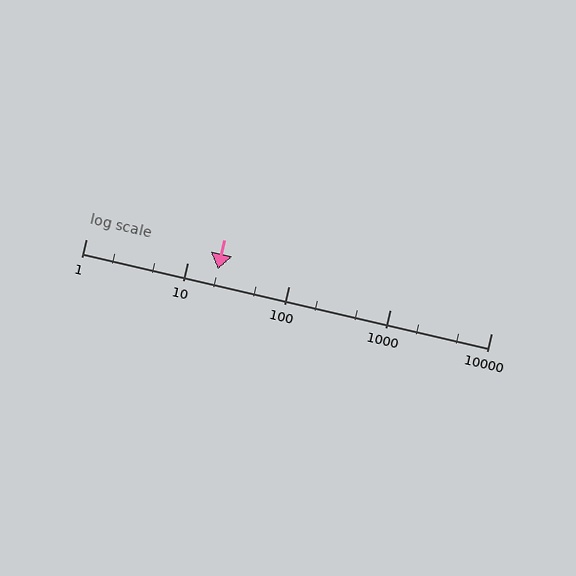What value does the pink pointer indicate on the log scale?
The pointer indicates approximately 20.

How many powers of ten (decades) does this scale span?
The scale spans 4 decades, from 1 to 10000.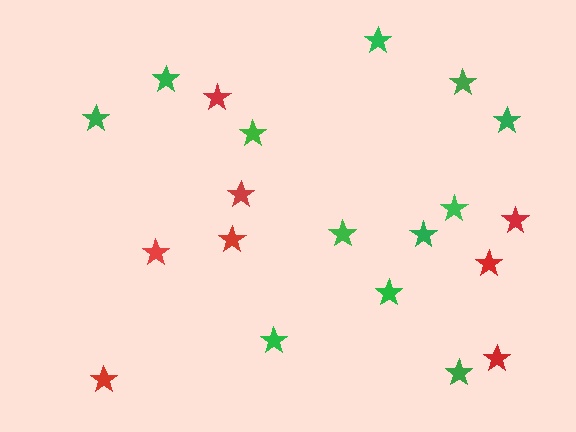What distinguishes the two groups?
There are 2 groups: one group of green stars (12) and one group of red stars (8).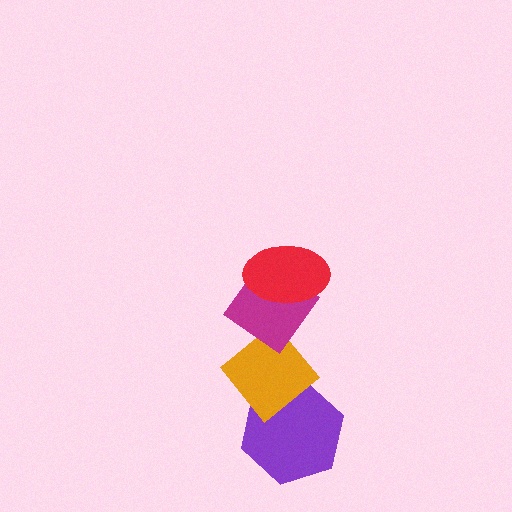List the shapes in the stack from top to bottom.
From top to bottom: the red ellipse, the magenta diamond, the orange diamond, the purple hexagon.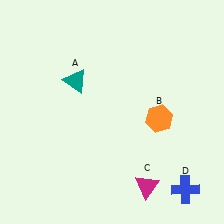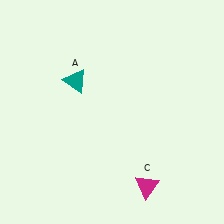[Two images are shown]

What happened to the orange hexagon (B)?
The orange hexagon (B) was removed in Image 2. It was in the bottom-right area of Image 1.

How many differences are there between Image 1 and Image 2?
There are 2 differences between the two images.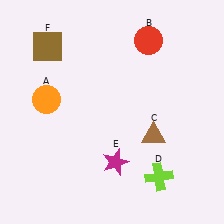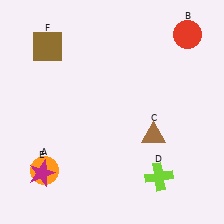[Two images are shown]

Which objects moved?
The objects that moved are: the orange circle (A), the red circle (B), the magenta star (E).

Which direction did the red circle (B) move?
The red circle (B) moved right.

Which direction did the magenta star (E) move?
The magenta star (E) moved left.